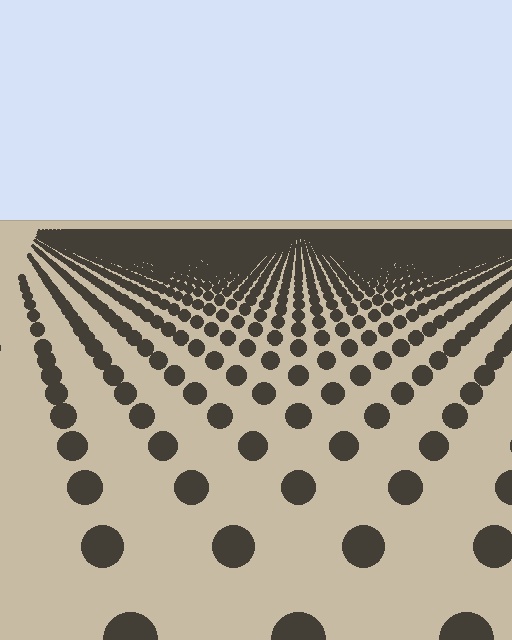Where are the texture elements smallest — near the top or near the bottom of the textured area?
Near the top.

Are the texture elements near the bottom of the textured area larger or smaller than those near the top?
Larger. Near the bottom, elements are closer to the viewer and appear at a bigger on-screen size.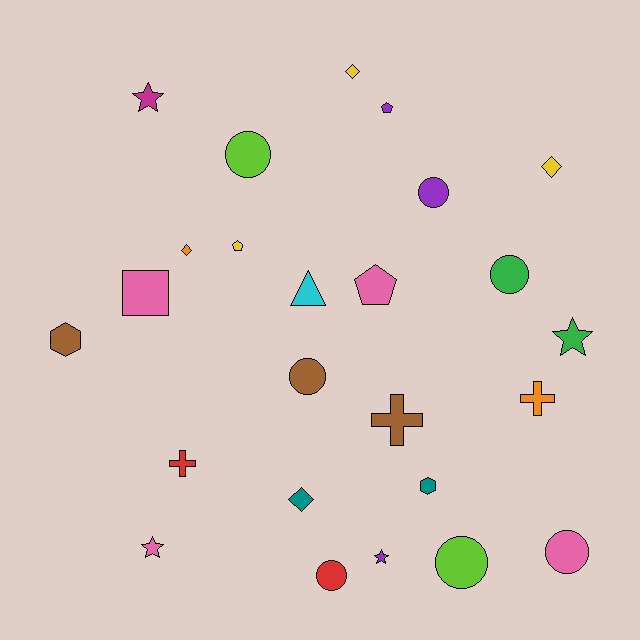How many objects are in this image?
There are 25 objects.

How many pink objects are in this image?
There are 4 pink objects.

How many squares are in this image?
There is 1 square.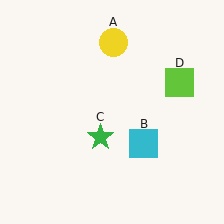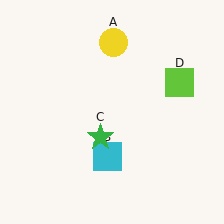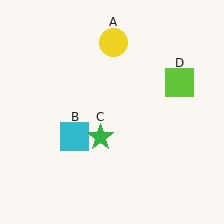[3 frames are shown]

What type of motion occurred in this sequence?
The cyan square (object B) rotated clockwise around the center of the scene.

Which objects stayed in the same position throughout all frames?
Yellow circle (object A) and green star (object C) and lime square (object D) remained stationary.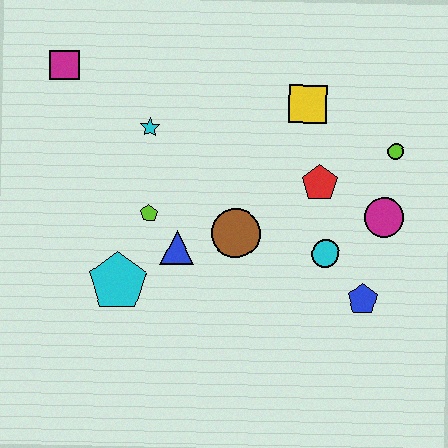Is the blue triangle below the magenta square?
Yes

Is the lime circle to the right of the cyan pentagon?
Yes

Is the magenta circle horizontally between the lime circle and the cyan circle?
Yes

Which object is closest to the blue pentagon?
The cyan circle is closest to the blue pentagon.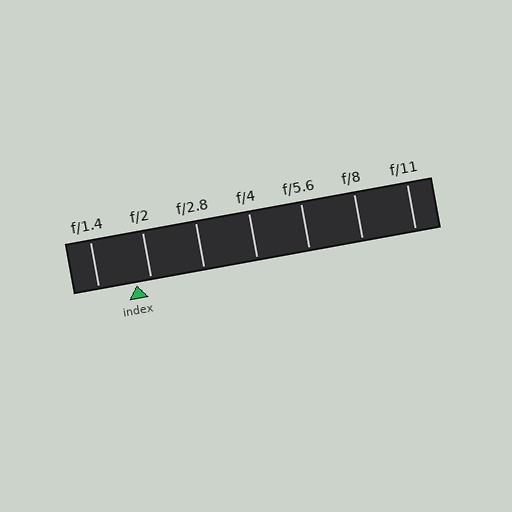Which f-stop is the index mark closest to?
The index mark is closest to f/2.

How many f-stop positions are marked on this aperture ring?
There are 7 f-stop positions marked.